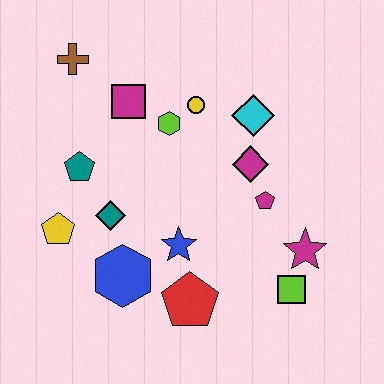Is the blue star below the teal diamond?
Yes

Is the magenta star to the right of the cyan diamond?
Yes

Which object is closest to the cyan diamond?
The magenta diamond is closest to the cyan diamond.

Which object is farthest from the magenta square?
The lime square is farthest from the magenta square.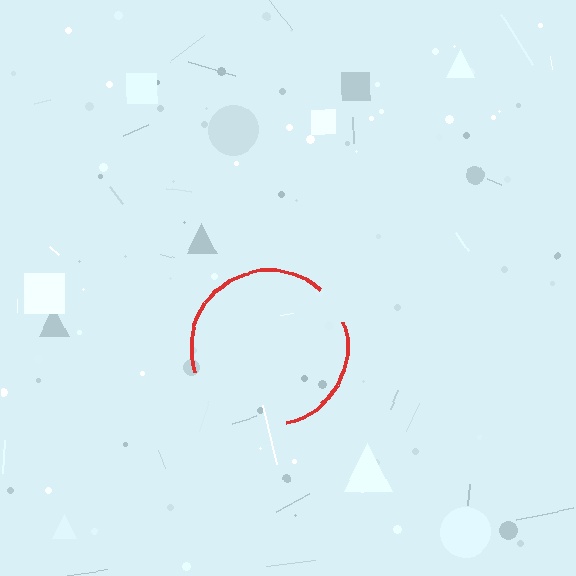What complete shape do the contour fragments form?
The contour fragments form a circle.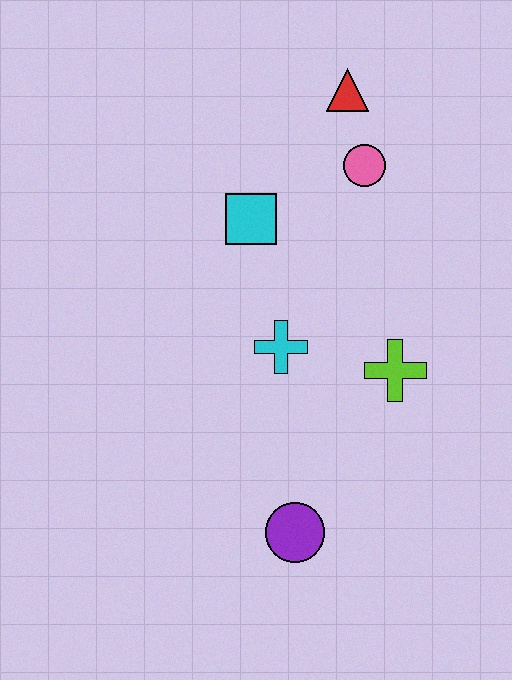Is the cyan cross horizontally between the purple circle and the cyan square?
Yes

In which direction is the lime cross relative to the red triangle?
The lime cross is below the red triangle.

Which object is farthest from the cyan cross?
The red triangle is farthest from the cyan cross.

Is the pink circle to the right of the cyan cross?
Yes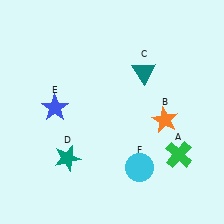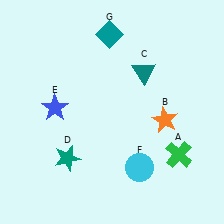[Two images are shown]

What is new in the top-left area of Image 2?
A teal diamond (G) was added in the top-left area of Image 2.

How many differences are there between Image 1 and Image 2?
There is 1 difference between the two images.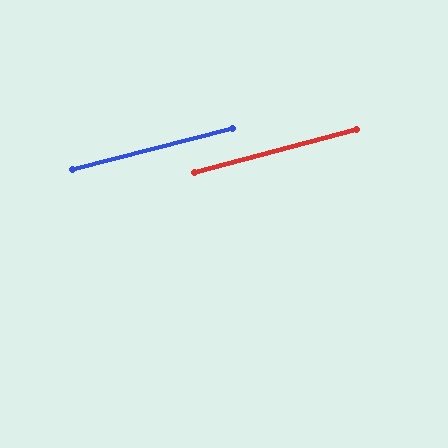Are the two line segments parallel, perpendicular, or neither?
Parallel — their directions differ by only 0.2°.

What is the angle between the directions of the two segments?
Approximately 0 degrees.